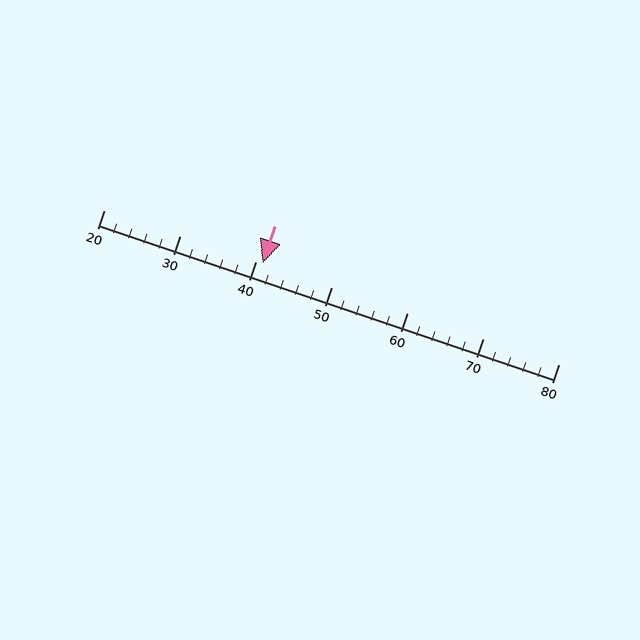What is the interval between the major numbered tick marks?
The major tick marks are spaced 10 units apart.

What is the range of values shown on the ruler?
The ruler shows values from 20 to 80.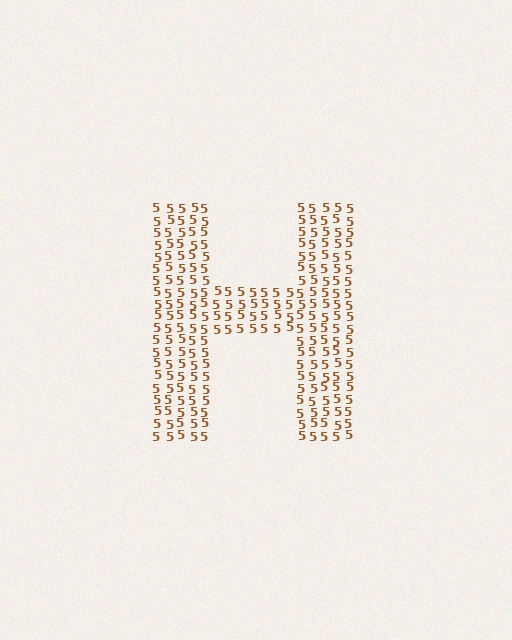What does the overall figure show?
The overall figure shows the letter H.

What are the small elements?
The small elements are digit 5's.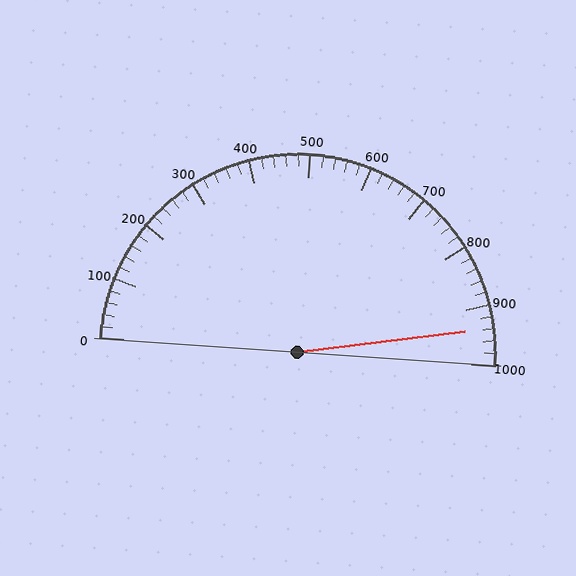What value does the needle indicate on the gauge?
The needle indicates approximately 940.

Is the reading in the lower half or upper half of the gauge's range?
The reading is in the upper half of the range (0 to 1000).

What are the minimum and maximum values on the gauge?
The gauge ranges from 0 to 1000.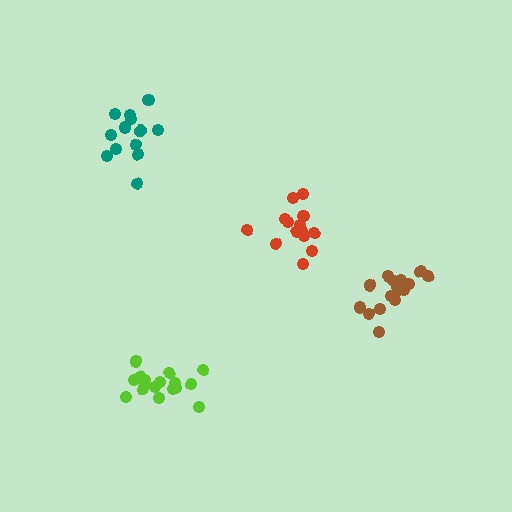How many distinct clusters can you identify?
There are 4 distinct clusters.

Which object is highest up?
The teal cluster is topmost.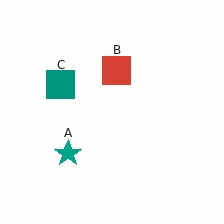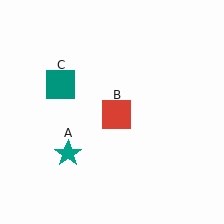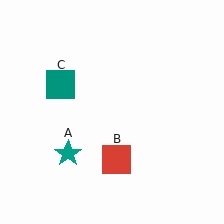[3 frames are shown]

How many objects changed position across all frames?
1 object changed position: red square (object B).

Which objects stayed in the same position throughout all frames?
Teal star (object A) and teal square (object C) remained stationary.